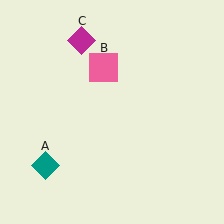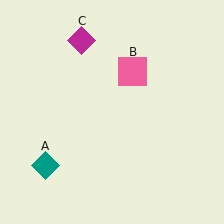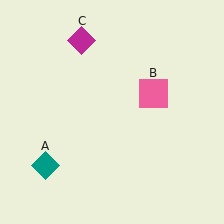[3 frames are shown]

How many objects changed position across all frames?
1 object changed position: pink square (object B).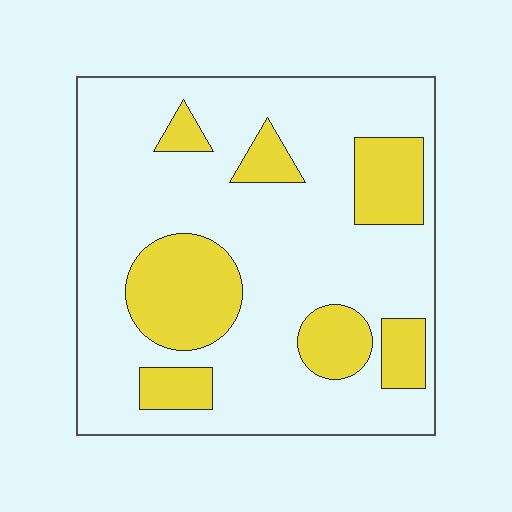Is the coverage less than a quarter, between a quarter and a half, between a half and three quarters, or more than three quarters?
Less than a quarter.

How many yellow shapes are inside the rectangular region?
7.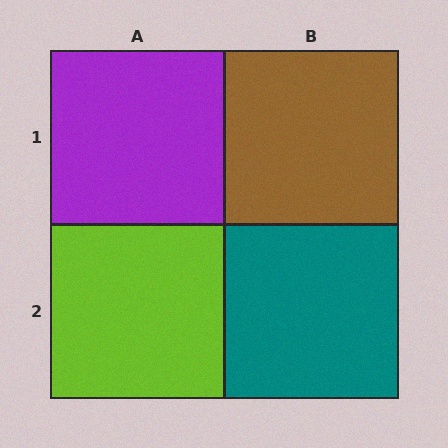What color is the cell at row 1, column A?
Purple.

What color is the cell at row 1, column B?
Brown.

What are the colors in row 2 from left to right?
Lime, teal.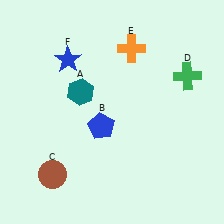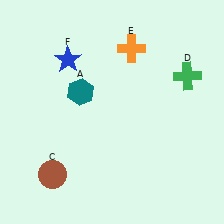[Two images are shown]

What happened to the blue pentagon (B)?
The blue pentagon (B) was removed in Image 2. It was in the bottom-left area of Image 1.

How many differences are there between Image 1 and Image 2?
There is 1 difference between the two images.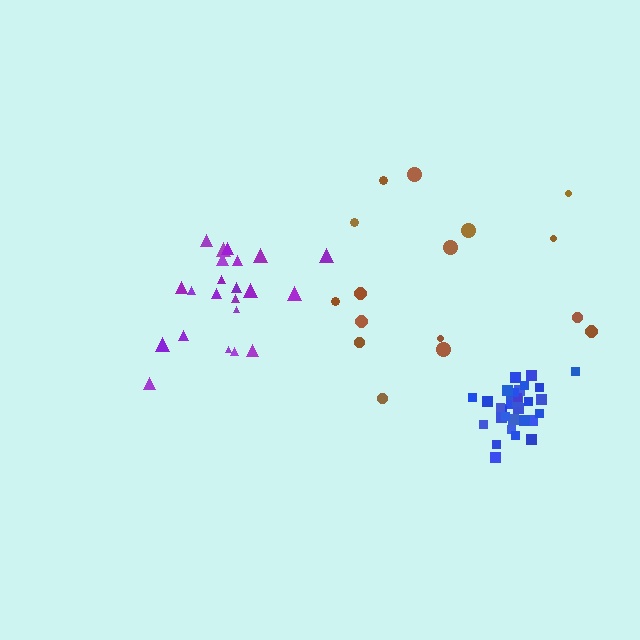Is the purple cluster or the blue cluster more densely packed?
Blue.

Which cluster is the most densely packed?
Blue.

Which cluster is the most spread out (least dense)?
Brown.